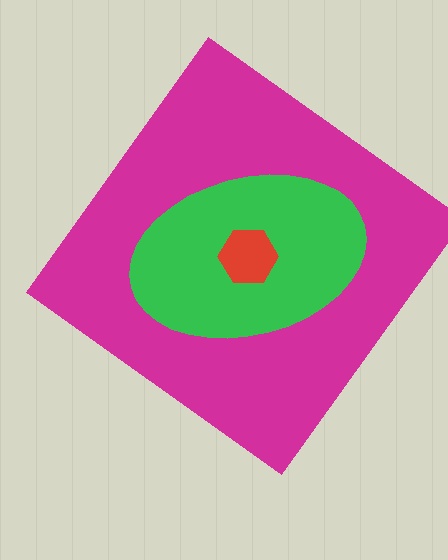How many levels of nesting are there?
3.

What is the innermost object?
The red hexagon.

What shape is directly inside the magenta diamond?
The green ellipse.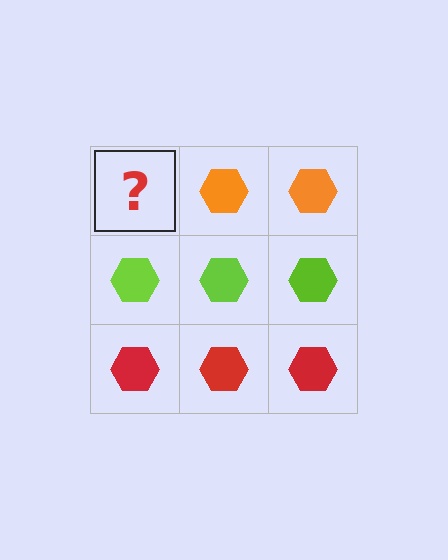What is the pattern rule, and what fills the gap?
The rule is that each row has a consistent color. The gap should be filled with an orange hexagon.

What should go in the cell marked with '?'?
The missing cell should contain an orange hexagon.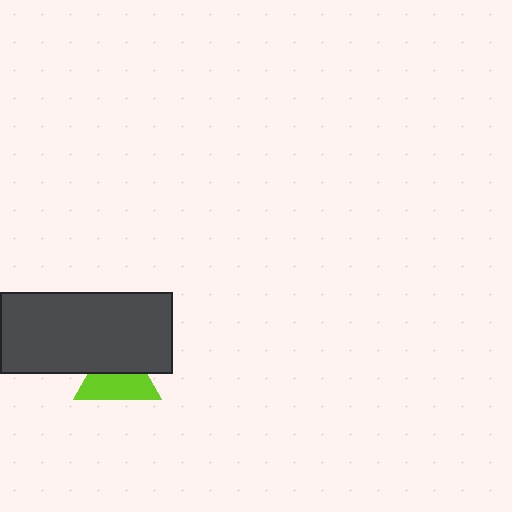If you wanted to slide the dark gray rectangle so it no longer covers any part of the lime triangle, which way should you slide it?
Slide it up — that is the most direct way to separate the two shapes.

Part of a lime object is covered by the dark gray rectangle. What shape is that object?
It is a triangle.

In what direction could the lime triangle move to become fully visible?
The lime triangle could move down. That would shift it out from behind the dark gray rectangle entirely.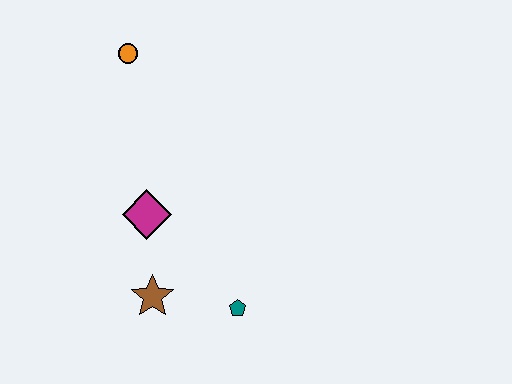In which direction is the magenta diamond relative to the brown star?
The magenta diamond is above the brown star.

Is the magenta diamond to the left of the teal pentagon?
Yes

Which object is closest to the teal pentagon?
The brown star is closest to the teal pentagon.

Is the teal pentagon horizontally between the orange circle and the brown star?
No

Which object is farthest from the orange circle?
The teal pentagon is farthest from the orange circle.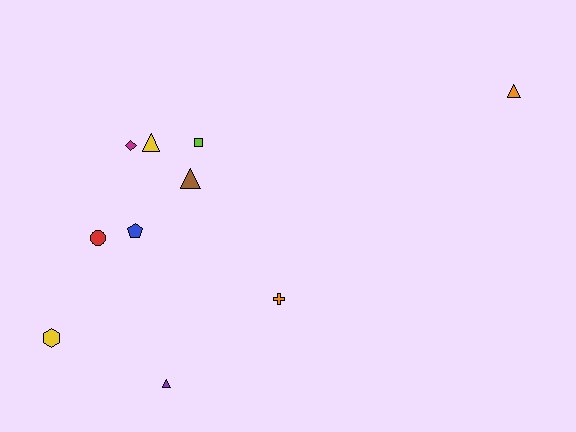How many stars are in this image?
There are no stars.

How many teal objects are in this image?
There are no teal objects.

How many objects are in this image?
There are 10 objects.